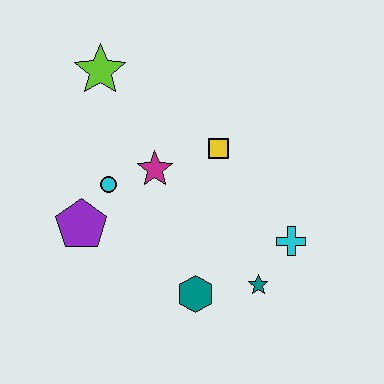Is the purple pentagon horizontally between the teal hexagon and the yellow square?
No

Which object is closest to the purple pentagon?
The cyan circle is closest to the purple pentagon.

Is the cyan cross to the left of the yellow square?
No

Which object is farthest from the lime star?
The teal star is farthest from the lime star.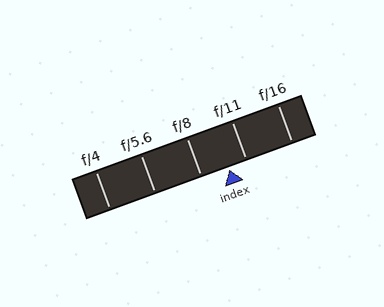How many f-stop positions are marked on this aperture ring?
There are 5 f-stop positions marked.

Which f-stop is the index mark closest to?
The index mark is closest to f/11.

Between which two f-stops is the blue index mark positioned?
The index mark is between f/8 and f/11.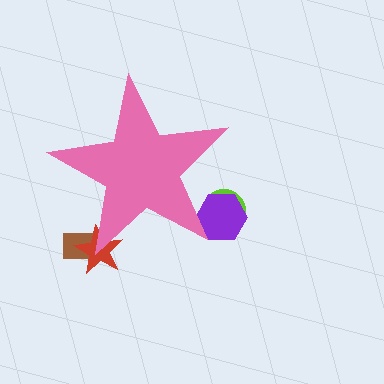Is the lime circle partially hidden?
Yes, the lime circle is partially hidden behind the pink star.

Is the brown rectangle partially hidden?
Yes, the brown rectangle is partially hidden behind the pink star.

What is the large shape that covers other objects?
A pink star.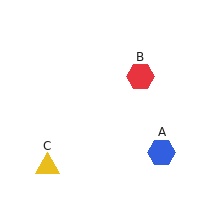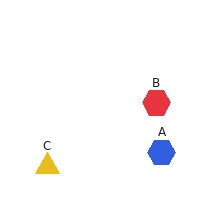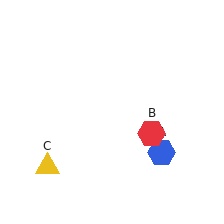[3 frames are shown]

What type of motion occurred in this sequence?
The red hexagon (object B) rotated clockwise around the center of the scene.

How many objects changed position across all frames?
1 object changed position: red hexagon (object B).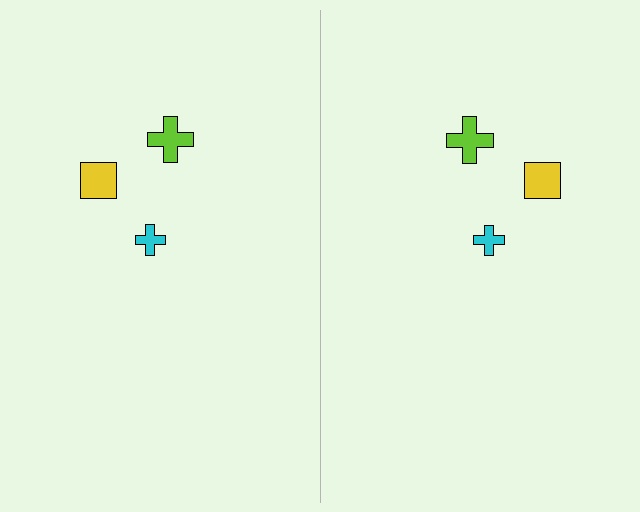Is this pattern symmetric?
Yes, this pattern has bilateral (reflection) symmetry.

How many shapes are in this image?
There are 6 shapes in this image.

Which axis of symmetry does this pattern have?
The pattern has a vertical axis of symmetry running through the center of the image.